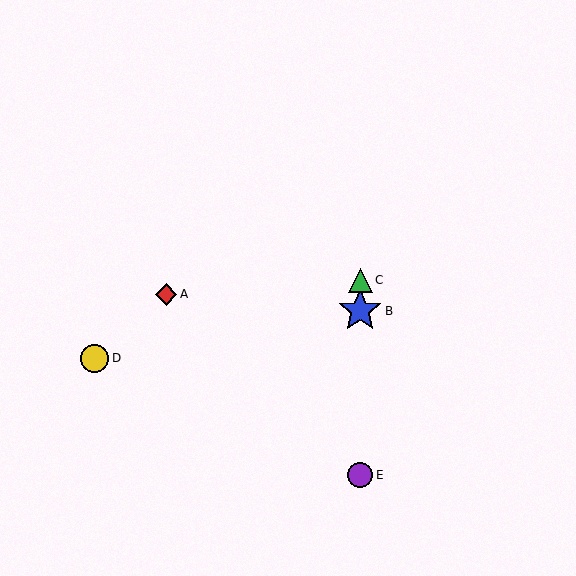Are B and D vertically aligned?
No, B is at x≈360 and D is at x≈95.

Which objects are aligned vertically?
Objects B, C, E are aligned vertically.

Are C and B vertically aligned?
Yes, both are at x≈360.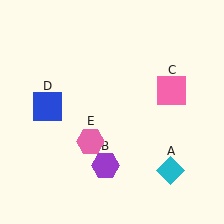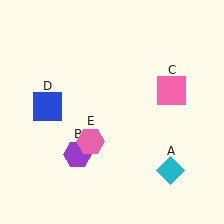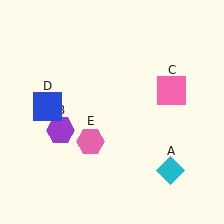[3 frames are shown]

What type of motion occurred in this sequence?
The purple hexagon (object B) rotated clockwise around the center of the scene.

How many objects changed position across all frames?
1 object changed position: purple hexagon (object B).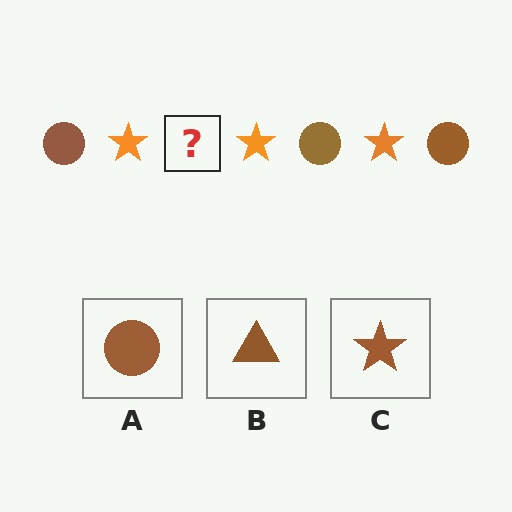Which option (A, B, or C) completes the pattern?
A.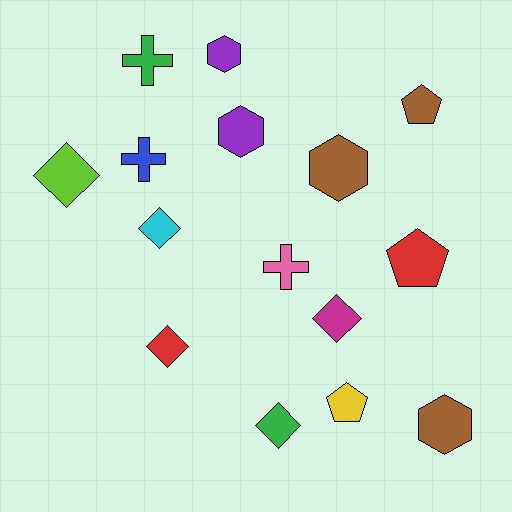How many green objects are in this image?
There are 2 green objects.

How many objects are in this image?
There are 15 objects.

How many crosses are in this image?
There are 3 crosses.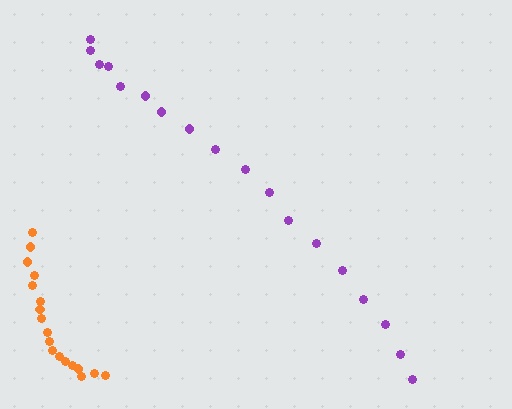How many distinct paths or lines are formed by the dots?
There are 2 distinct paths.